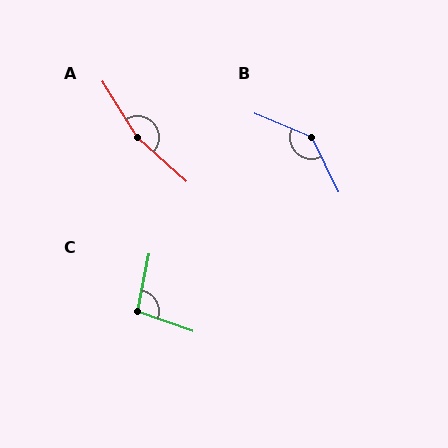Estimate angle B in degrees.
Approximately 138 degrees.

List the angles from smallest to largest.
C (98°), B (138°), A (165°).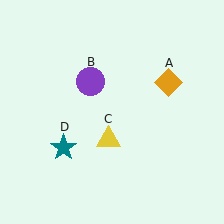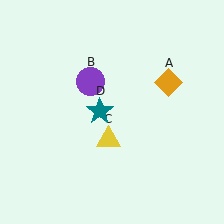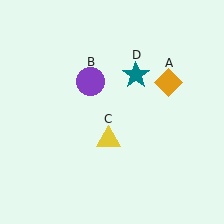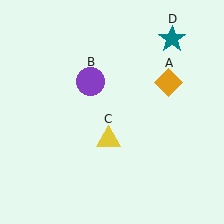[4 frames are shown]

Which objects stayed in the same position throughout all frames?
Orange diamond (object A) and purple circle (object B) and yellow triangle (object C) remained stationary.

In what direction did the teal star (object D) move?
The teal star (object D) moved up and to the right.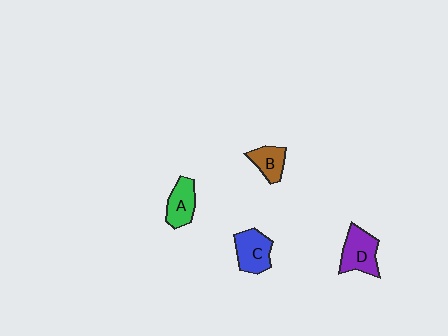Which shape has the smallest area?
Shape B (brown).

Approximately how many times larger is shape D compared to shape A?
Approximately 1.3 times.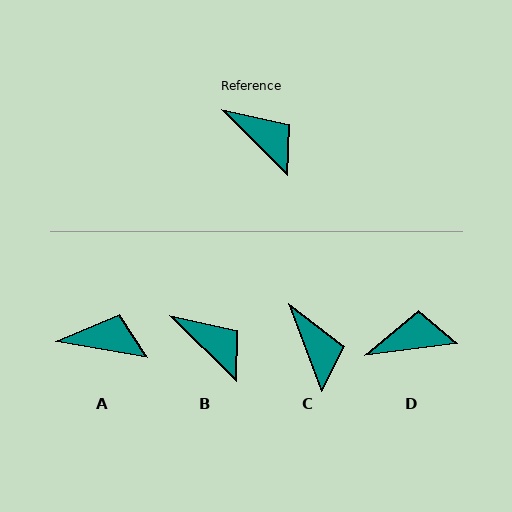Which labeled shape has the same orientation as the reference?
B.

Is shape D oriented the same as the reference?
No, it is off by about 52 degrees.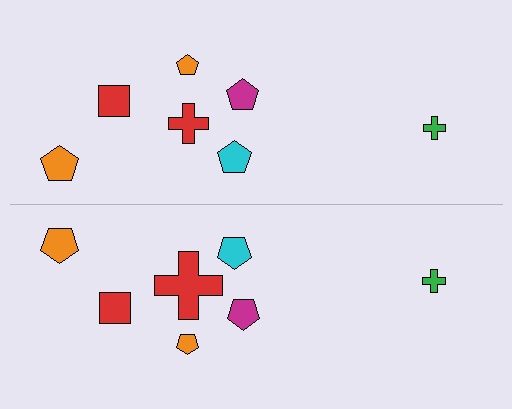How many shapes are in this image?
There are 14 shapes in this image.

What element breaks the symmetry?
The red cross on the bottom side has a different size than its mirror counterpart.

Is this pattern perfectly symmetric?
No, the pattern is not perfectly symmetric. The red cross on the bottom side has a different size than its mirror counterpart.